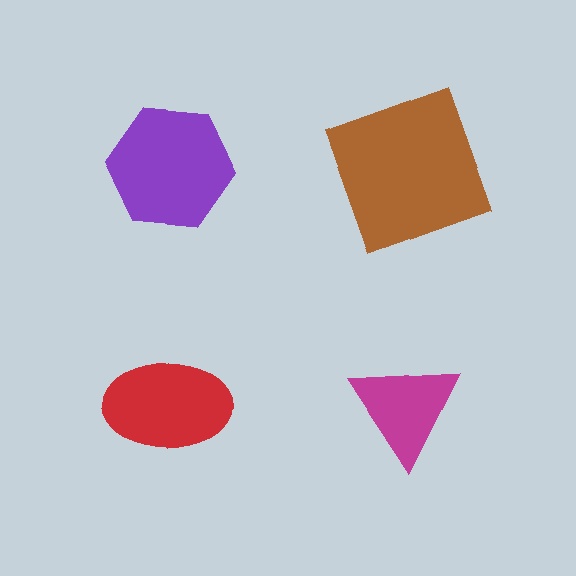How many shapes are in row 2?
2 shapes.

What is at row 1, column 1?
A purple hexagon.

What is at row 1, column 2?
A brown square.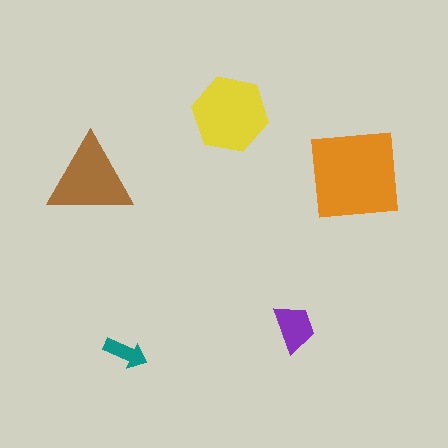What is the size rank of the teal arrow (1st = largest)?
5th.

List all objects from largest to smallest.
The orange square, the yellow hexagon, the brown triangle, the purple trapezoid, the teal arrow.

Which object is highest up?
The yellow hexagon is topmost.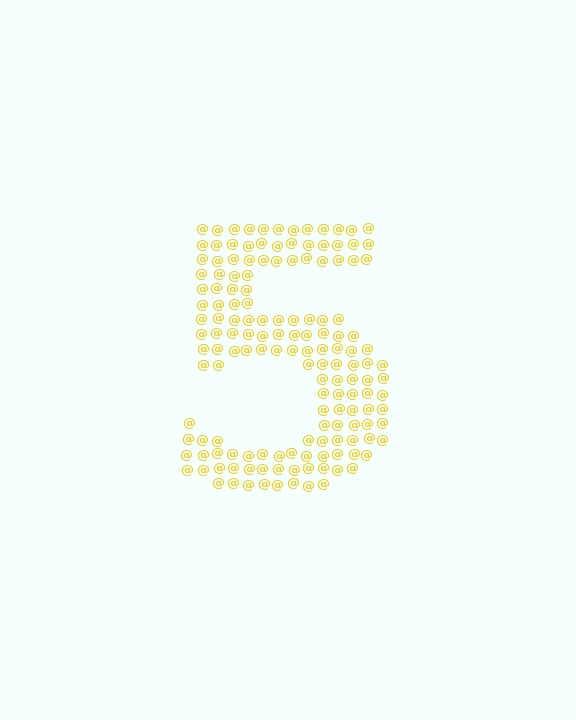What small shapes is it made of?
It is made of small at signs.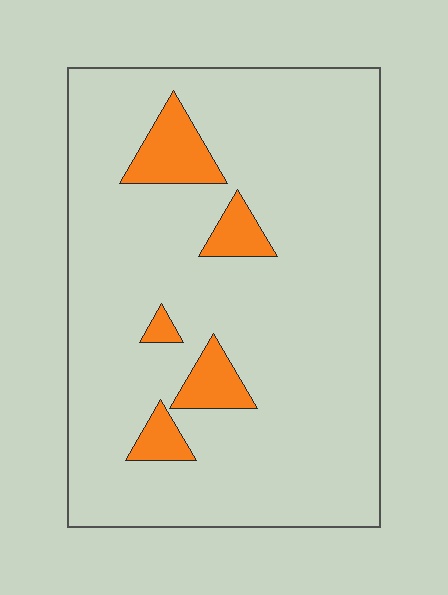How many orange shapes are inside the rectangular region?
5.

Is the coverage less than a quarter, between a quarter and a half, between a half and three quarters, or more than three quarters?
Less than a quarter.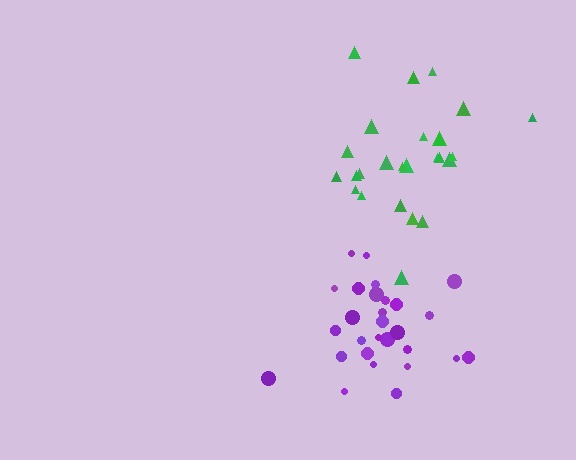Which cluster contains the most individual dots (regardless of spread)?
Purple (28).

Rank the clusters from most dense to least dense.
purple, green.